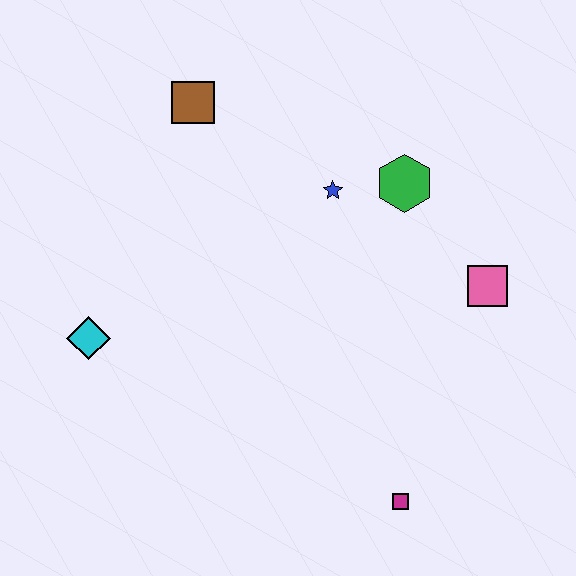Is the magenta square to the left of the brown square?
No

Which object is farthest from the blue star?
The magenta square is farthest from the blue star.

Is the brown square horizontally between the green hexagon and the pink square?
No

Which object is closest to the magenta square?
The pink square is closest to the magenta square.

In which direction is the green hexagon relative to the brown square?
The green hexagon is to the right of the brown square.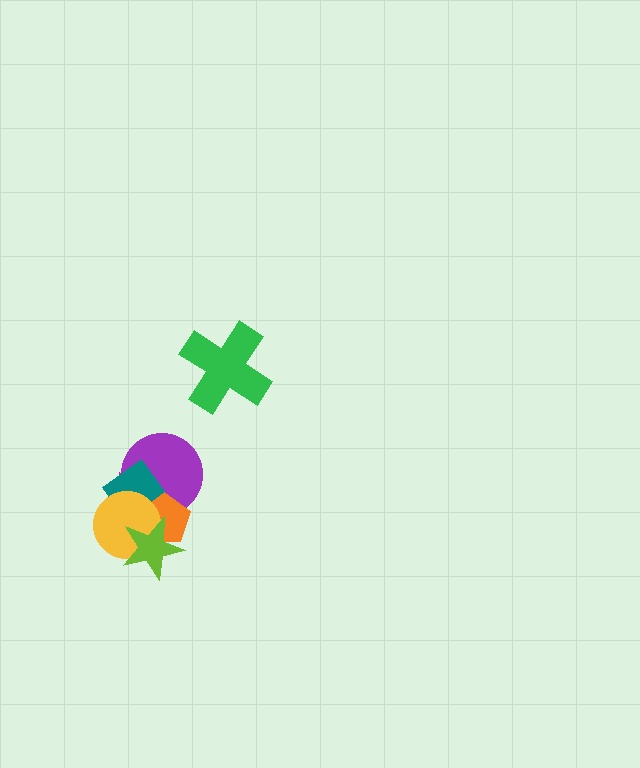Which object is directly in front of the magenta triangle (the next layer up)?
The purple circle is directly in front of the magenta triangle.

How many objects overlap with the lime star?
4 objects overlap with the lime star.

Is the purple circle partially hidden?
Yes, it is partially covered by another shape.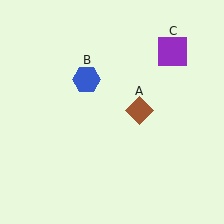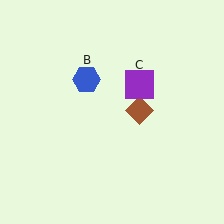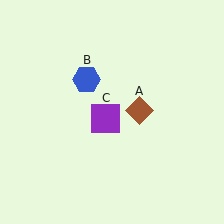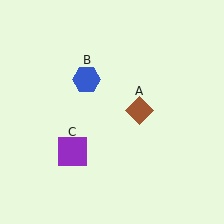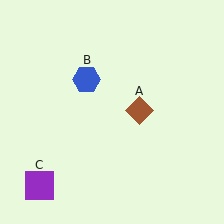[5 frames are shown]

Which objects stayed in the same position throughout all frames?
Brown diamond (object A) and blue hexagon (object B) remained stationary.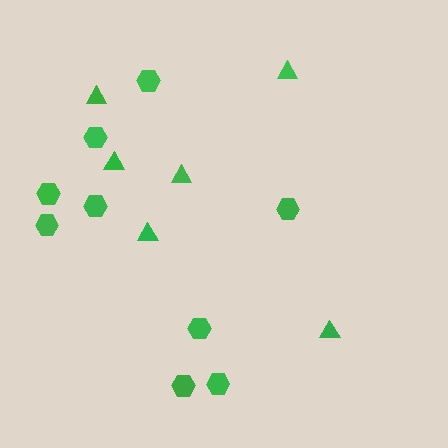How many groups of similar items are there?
There are 2 groups: one group of hexagons (9) and one group of triangles (6).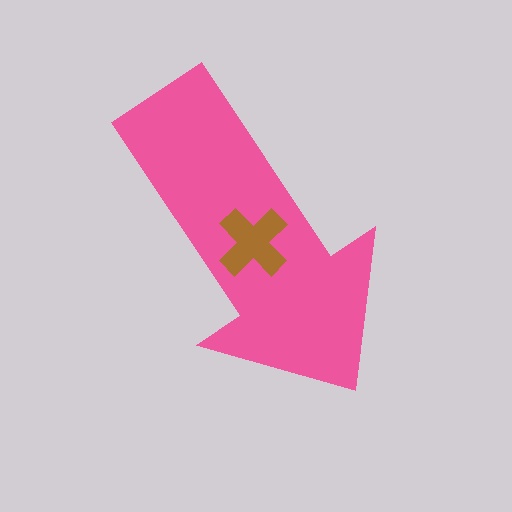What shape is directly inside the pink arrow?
The brown cross.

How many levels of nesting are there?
2.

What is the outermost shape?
The pink arrow.